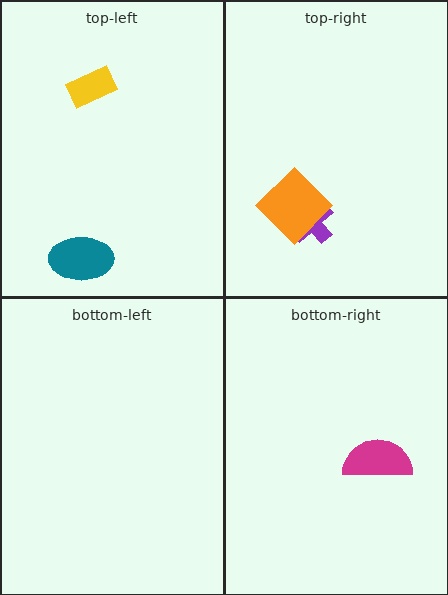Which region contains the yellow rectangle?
The top-left region.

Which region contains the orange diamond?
The top-right region.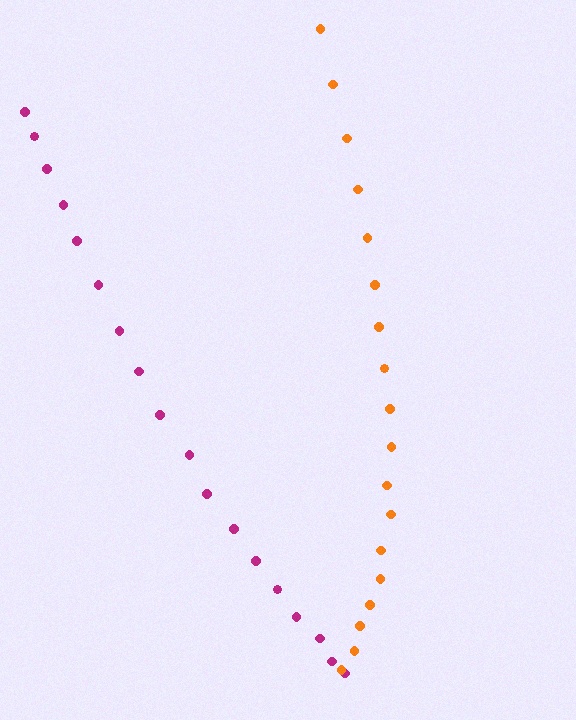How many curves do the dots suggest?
There are 2 distinct paths.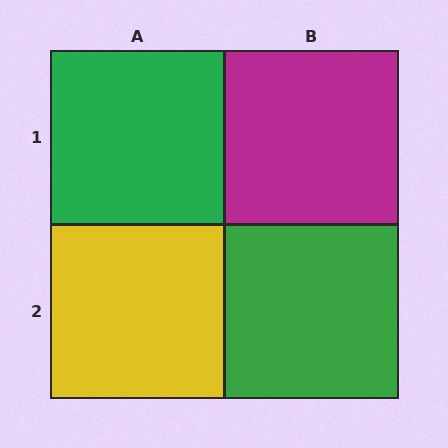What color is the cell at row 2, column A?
Yellow.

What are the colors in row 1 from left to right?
Green, magenta.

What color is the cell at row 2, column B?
Green.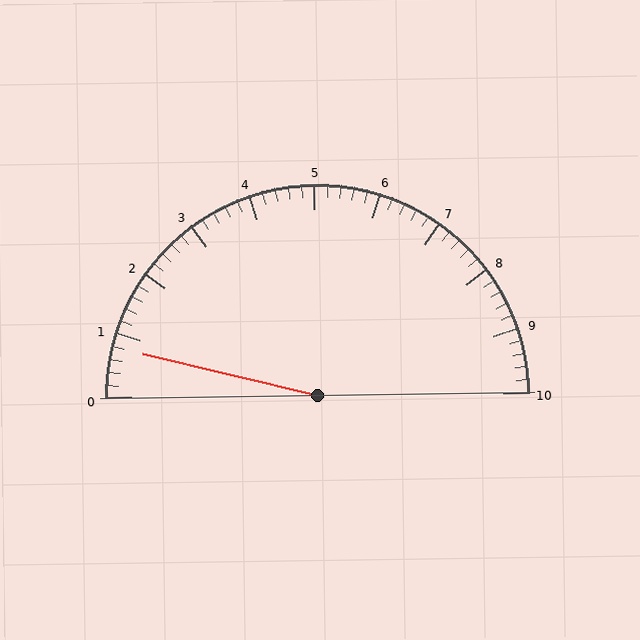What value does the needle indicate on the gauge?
The needle indicates approximately 0.8.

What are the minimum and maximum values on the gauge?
The gauge ranges from 0 to 10.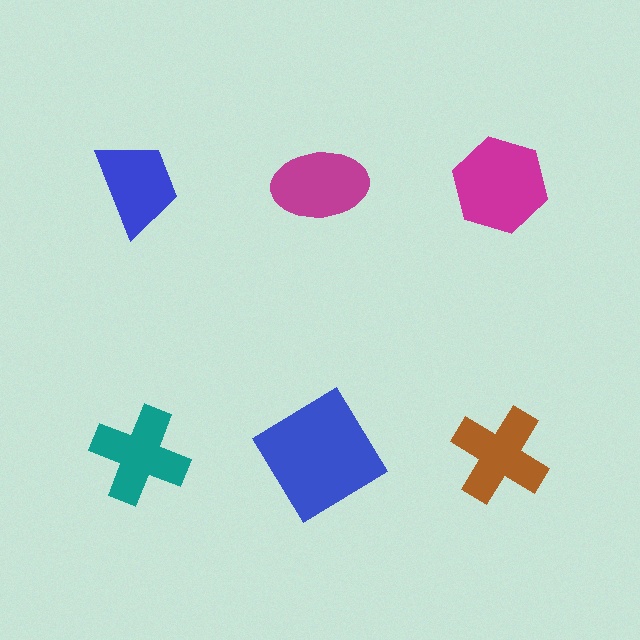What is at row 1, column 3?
A magenta hexagon.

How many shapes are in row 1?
3 shapes.